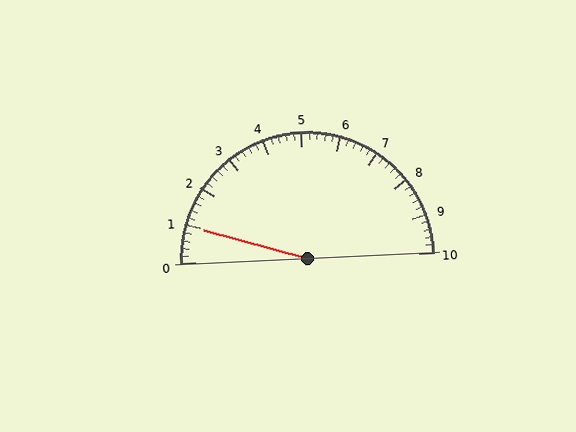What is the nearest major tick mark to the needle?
The nearest major tick mark is 1.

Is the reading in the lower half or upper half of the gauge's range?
The reading is in the lower half of the range (0 to 10).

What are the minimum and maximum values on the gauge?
The gauge ranges from 0 to 10.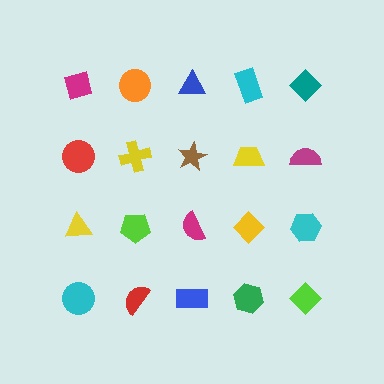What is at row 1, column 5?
A teal diamond.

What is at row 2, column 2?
A yellow cross.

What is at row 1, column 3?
A blue triangle.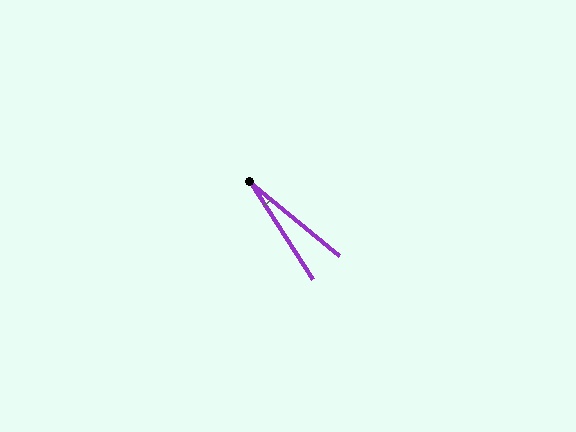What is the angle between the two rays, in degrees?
Approximately 18 degrees.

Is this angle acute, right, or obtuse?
It is acute.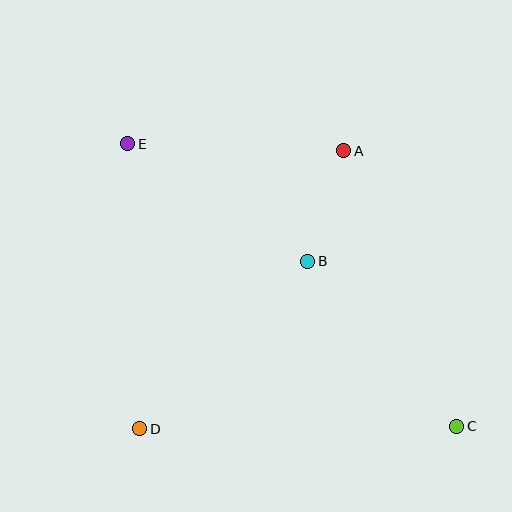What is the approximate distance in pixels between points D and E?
The distance between D and E is approximately 285 pixels.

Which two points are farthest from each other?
Points C and E are farthest from each other.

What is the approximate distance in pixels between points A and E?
The distance between A and E is approximately 216 pixels.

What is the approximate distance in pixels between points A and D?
The distance between A and D is approximately 345 pixels.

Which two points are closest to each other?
Points A and B are closest to each other.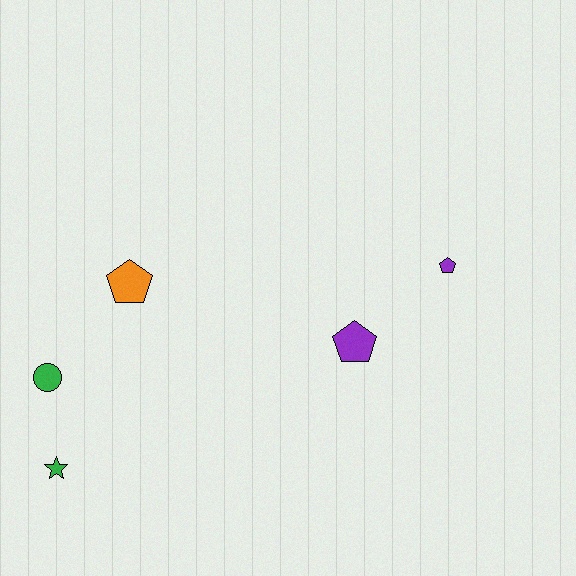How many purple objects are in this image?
There are 2 purple objects.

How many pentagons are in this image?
There are 3 pentagons.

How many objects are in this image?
There are 5 objects.